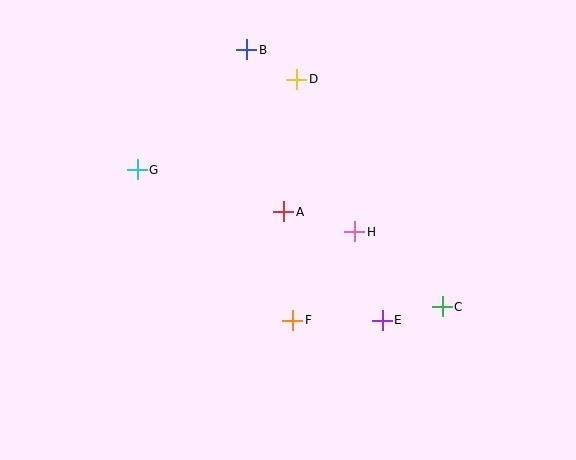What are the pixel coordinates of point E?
Point E is at (382, 320).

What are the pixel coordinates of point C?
Point C is at (442, 307).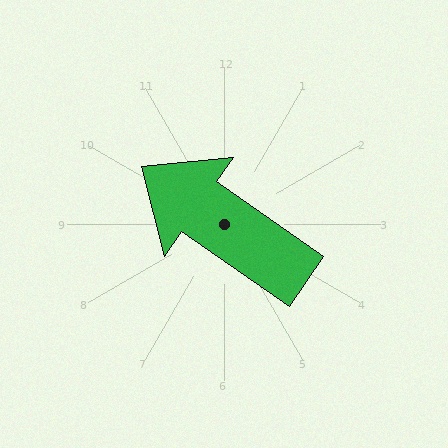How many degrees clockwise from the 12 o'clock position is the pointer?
Approximately 305 degrees.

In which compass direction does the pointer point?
Northwest.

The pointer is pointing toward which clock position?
Roughly 10 o'clock.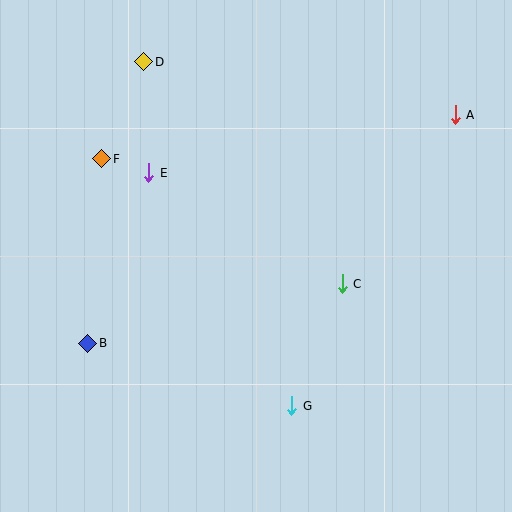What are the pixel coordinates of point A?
Point A is at (455, 115).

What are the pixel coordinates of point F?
Point F is at (102, 159).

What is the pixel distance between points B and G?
The distance between B and G is 214 pixels.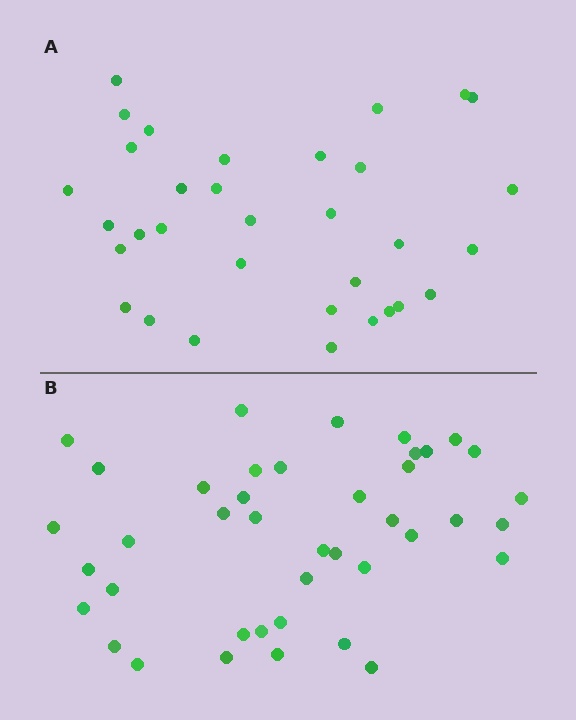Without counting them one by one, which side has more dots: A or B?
Region B (the bottom region) has more dots.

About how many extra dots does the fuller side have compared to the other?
Region B has roughly 8 or so more dots than region A.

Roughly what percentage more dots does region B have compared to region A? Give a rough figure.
About 25% more.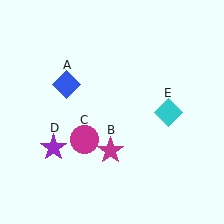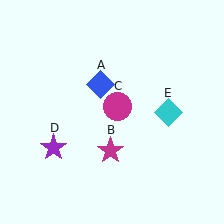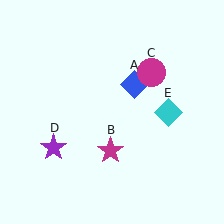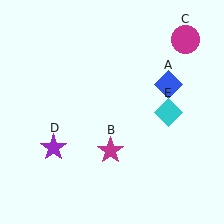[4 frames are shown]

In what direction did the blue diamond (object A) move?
The blue diamond (object A) moved right.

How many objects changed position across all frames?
2 objects changed position: blue diamond (object A), magenta circle (object C).